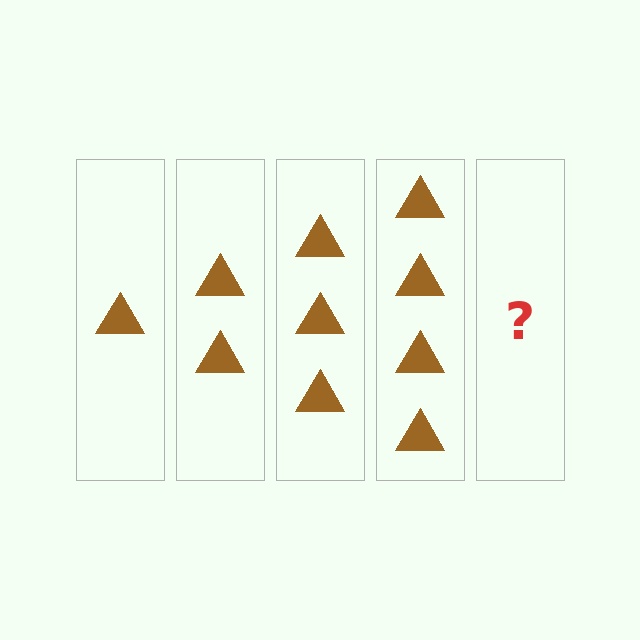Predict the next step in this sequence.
The next step is 5 triangles.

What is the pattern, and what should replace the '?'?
The pattern is that each step adds one more triangle. The '?' should be 5 triangles.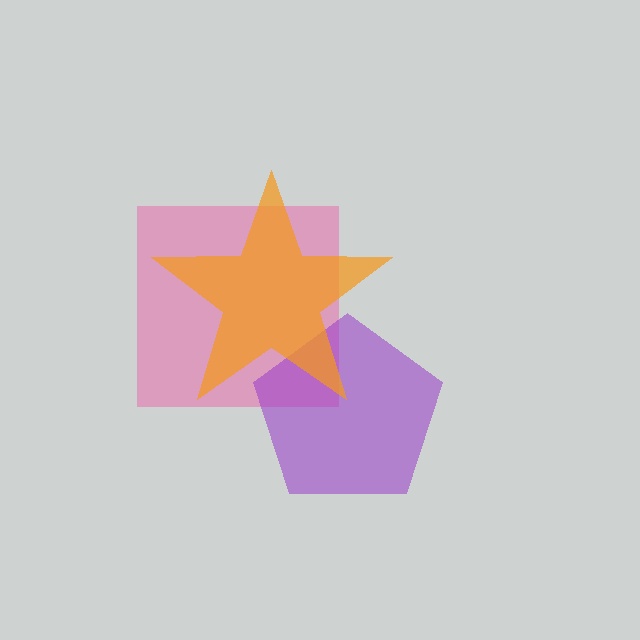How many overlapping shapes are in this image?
There are 3 overlapping shapes in the image.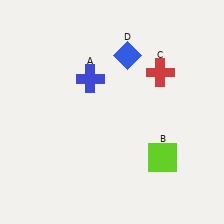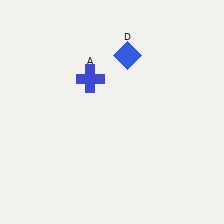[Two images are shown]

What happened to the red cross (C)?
The red cross (C) was removed in Image 2. It was in the top-right area of Image 1.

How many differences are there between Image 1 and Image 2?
There are 2 differences between the two images.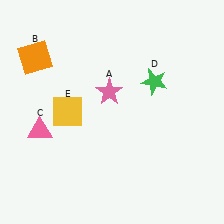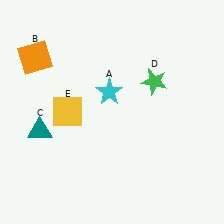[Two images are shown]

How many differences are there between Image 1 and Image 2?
There are 2 differences between the two images.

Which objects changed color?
A changed from pink to cyan. C changed from pink to teal.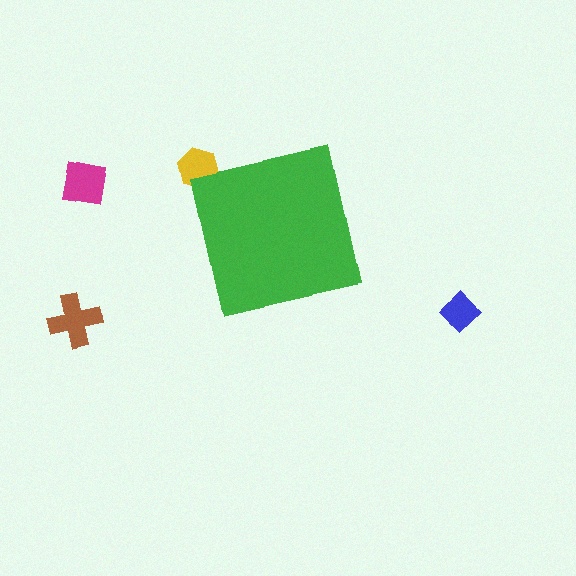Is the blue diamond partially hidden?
No, the blue diamond is fully visible.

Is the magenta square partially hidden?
No, the magenta square is fully visible.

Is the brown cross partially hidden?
No, the brown cross is fully visible.